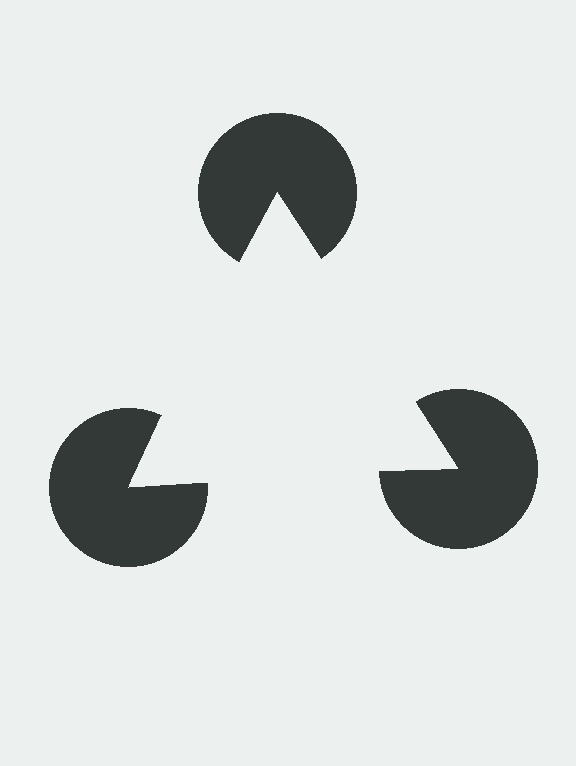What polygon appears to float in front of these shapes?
An illusory triangle — its edges are inferred from the aligned wedge cuts in the pac-man discs, not physically drawn.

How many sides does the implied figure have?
3 sides.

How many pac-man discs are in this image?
There are 3 — one at each vertex of the illusory triangle.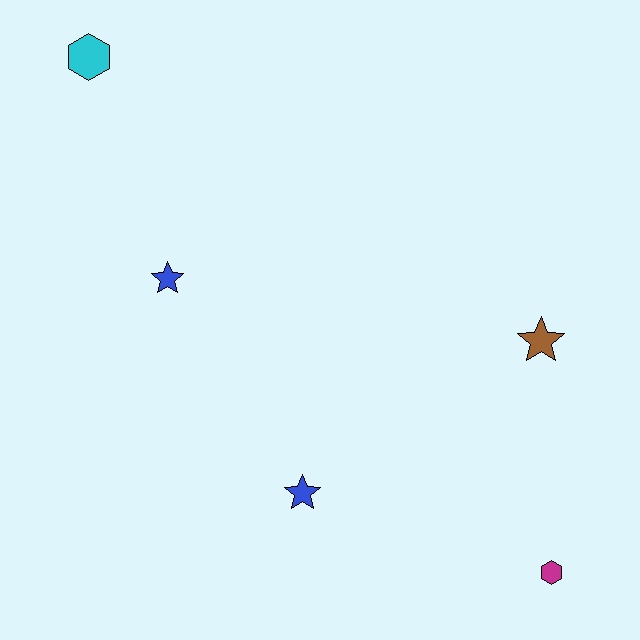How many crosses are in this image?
There are no crosses.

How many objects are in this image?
There are 5 objects.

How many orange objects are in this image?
There are no orange objects.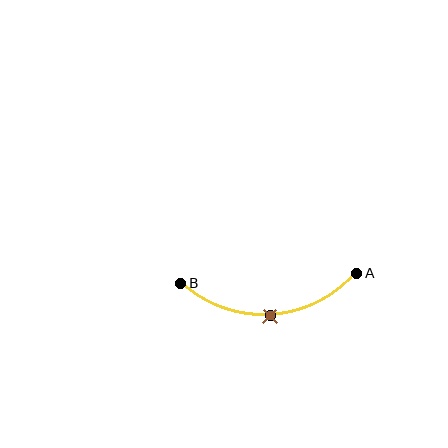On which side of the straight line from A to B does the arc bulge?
The arc bulges below the straight line connecting A and B.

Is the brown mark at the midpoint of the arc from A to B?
Yes. The brown mark lies on the arc at equal arc-length from both A and B — it is the arc midpoint.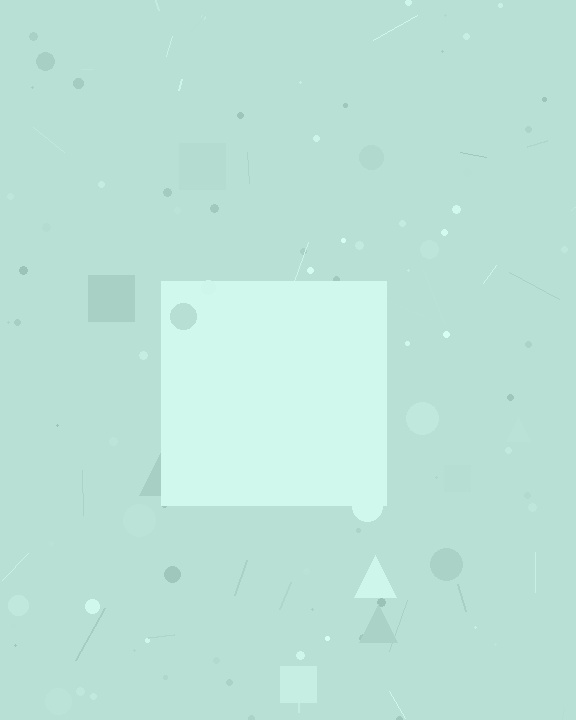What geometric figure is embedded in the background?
A square is embedded in the background.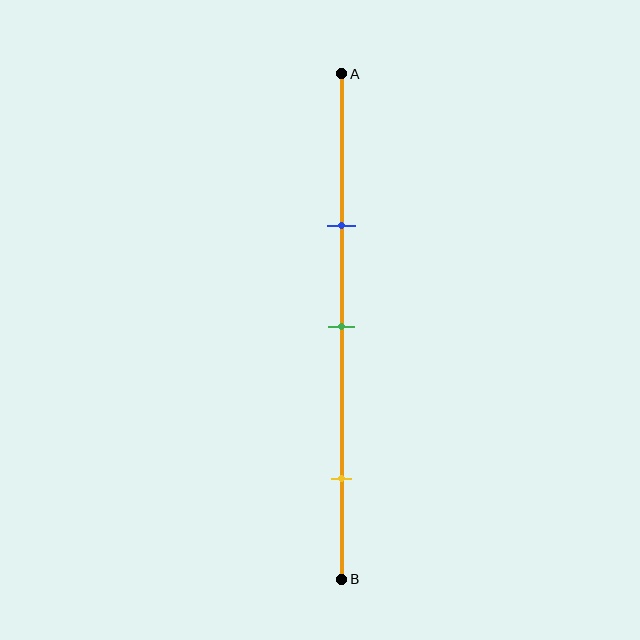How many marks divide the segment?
There are 3 marks dividing the segment.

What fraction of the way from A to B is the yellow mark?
The yellow mark is approximately 80% (0.8) of the way from A to B.